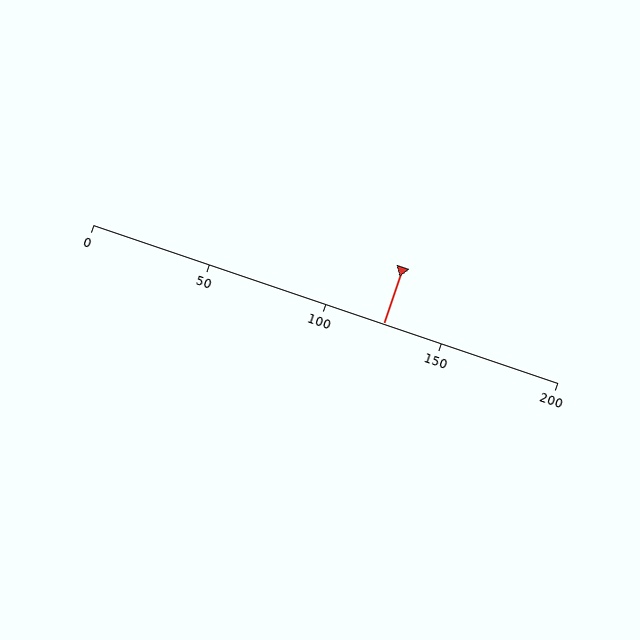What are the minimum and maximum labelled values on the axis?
The axis runs from 0 to 200.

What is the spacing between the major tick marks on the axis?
The major ticks are spaced 50 apart.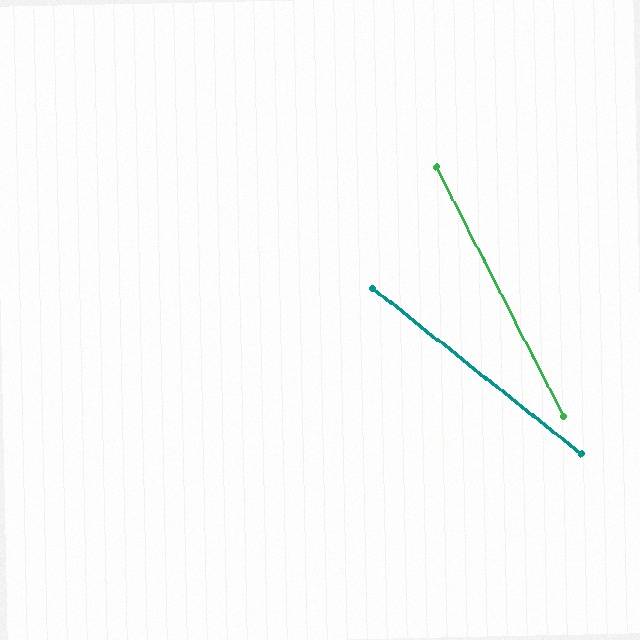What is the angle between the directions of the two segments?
Approximately 25 degrees.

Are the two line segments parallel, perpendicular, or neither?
Neither parallel nor perpendicular — they differ by about 25°.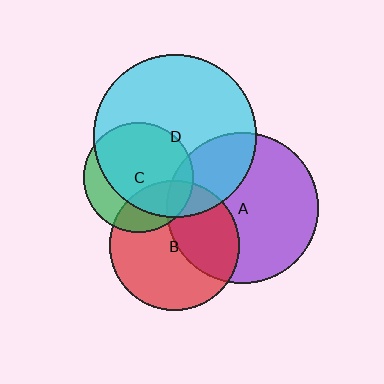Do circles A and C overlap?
Yes.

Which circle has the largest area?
Circle D (cyan).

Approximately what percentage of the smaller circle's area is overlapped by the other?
Approximately 10%.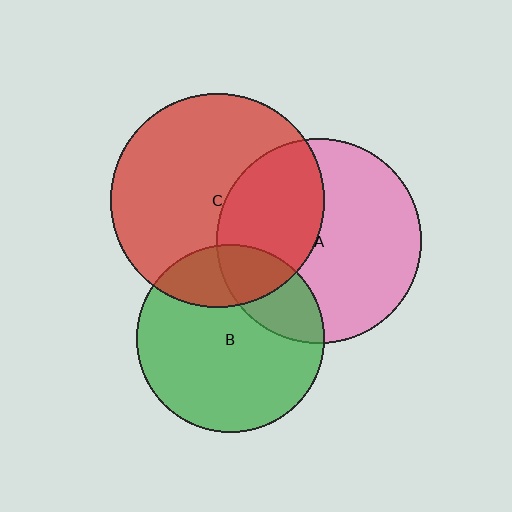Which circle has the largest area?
Circle C (red).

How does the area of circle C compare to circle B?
Approximately 1.3 times.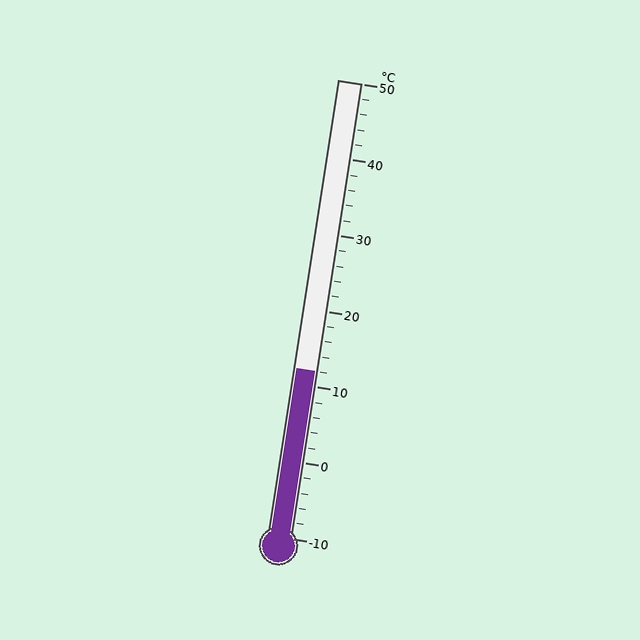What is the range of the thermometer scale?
The thermometer scale ranges from -10°C to 50°C.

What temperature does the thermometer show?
The thermometer shows approximately 12°C.